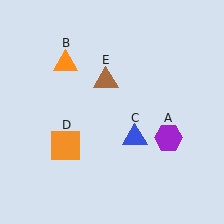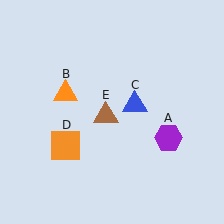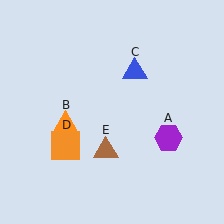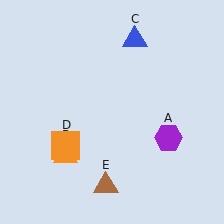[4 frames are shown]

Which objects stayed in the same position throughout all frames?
Purple hexagon (object A) and orange square (object D) remained stationary.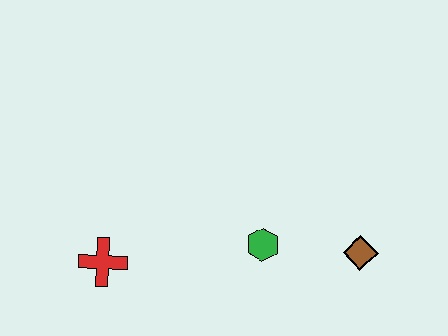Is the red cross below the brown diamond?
Yes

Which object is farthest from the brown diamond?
The red cross is farthest from the brown diamond.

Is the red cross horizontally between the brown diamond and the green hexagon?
No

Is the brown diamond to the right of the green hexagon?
Yes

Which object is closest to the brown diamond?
The green hexagon is closest to the brown diamond.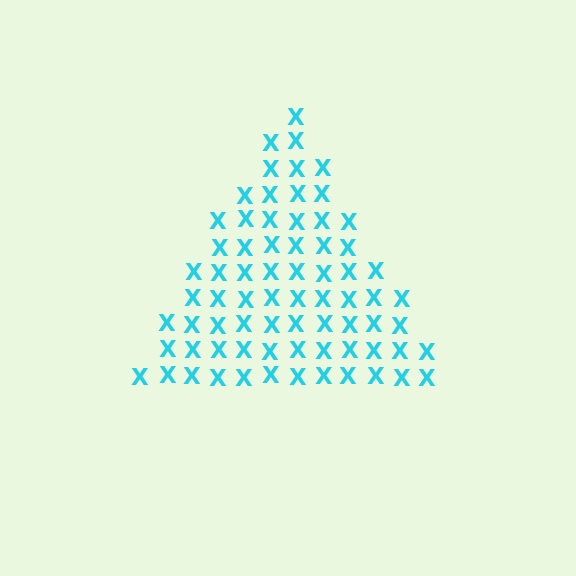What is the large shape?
The large shape is a triangle.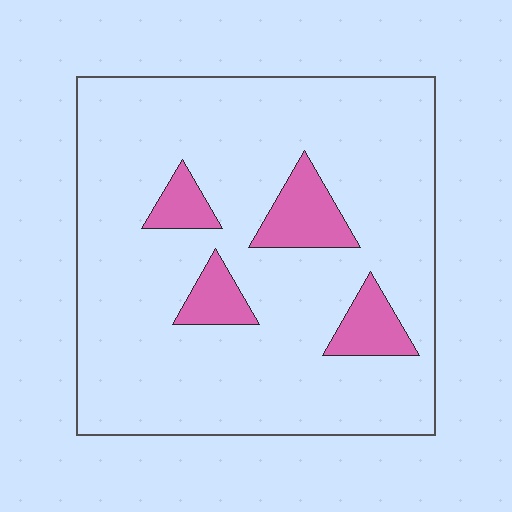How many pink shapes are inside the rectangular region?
4.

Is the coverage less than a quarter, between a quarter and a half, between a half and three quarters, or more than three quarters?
Less than a quarter.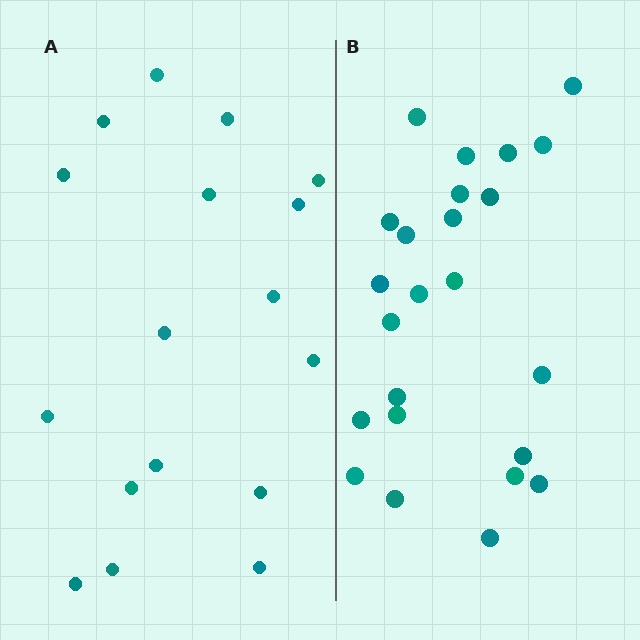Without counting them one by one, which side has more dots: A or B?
Region B (the right region) has more dots.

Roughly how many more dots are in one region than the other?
Region B has roughly 8 or so more dots than region A.